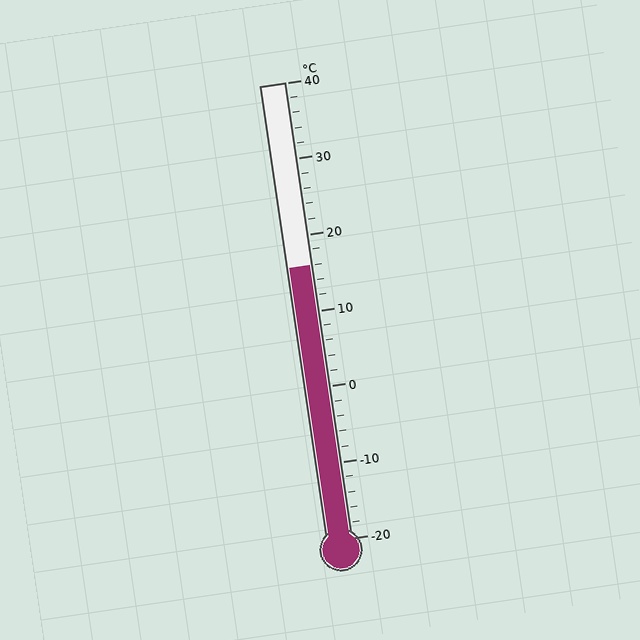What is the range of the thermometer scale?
The thermometer scale ranges from -20°C to 40°C.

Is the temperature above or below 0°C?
The temperature is above 0°C.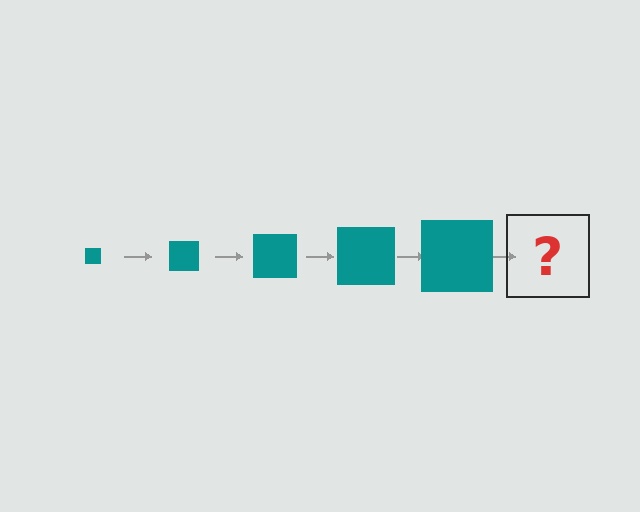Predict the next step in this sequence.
The next step is a teal square, larger than the previous one.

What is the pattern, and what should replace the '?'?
The pattern is that the square gets progressively larger each step. The '?' should be a teal square, larger than the previous one.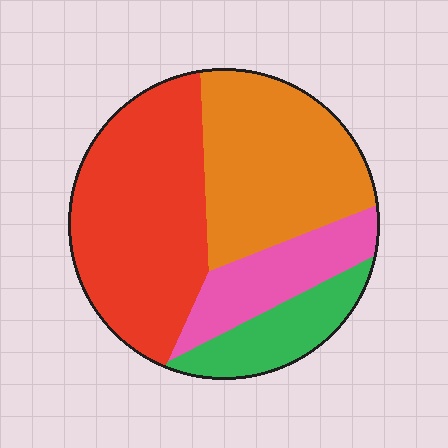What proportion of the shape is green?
Green covers roughly 15% of the shape.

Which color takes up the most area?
Red, at roughly 40%.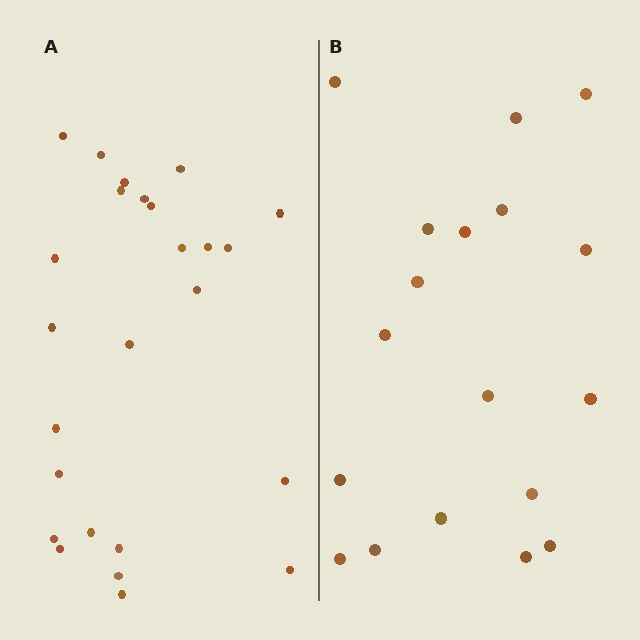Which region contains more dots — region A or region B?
Region A (the left region) has more dots.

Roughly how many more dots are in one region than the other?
Region A has roughly 8 or so more dots than region B.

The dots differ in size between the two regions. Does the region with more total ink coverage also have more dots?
No. Region B has more total ink coverage because its dots are larger, but region A actually contains more individual dots. Total area can be misleading — the number of items is what matters here.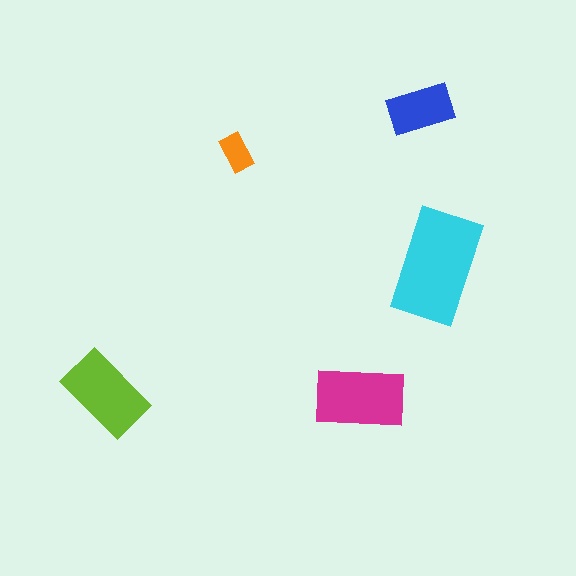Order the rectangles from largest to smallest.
the cyan one, the magenta one, the lime one, the blue one, the orange one.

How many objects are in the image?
There are 5 objects in the image.